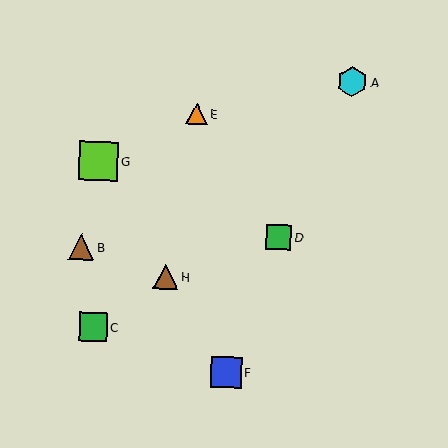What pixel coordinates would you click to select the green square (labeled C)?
Click at (93, 327) to select the green square C.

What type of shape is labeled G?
Shape G is a lime square.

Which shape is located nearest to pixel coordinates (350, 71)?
The cyan hexagon (labeled A) at (353, 82) is nearest to that location.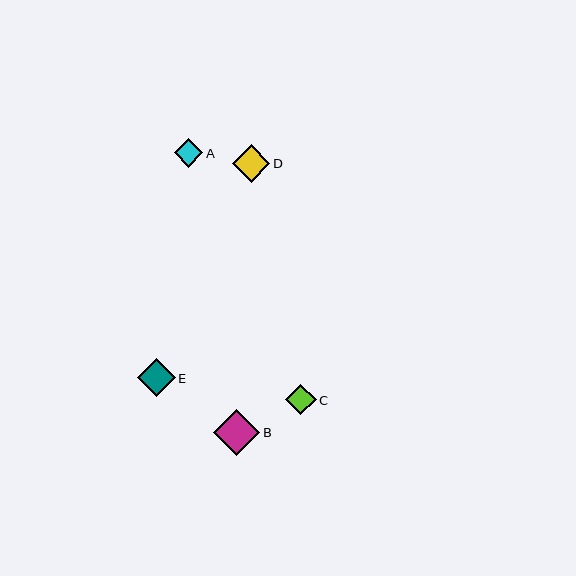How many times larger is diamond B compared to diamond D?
Diamond B is approximately 1.2 times the size of diamond D.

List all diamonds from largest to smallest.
From largest to smallest: B, E, D, C, A.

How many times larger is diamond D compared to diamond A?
Diamond D is approximately 1.3 times the size of diamond A.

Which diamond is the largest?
Diamond B is the largest with a size of approximately 46 pixels.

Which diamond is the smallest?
Diamond A is the smallest with a size of approximately 29 pixels.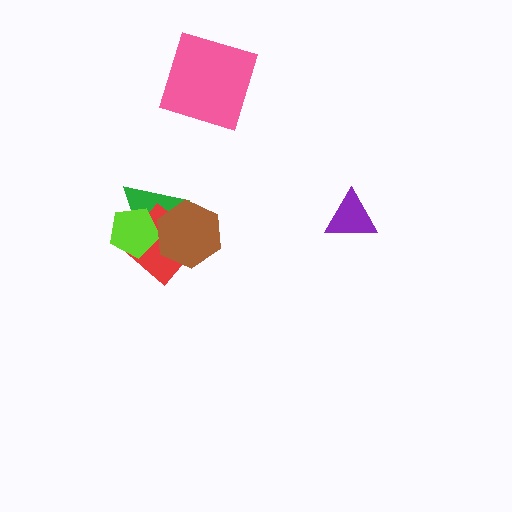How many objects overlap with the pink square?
0 objects overlap with the pink square.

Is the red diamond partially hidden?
Yes, it is partially covered by another shape.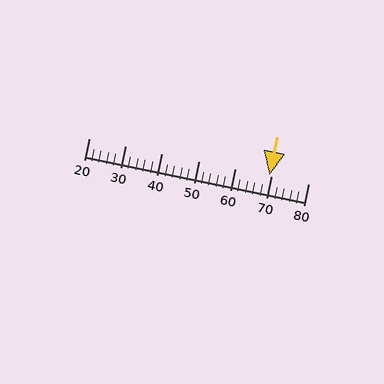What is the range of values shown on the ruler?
The ruler shows values from 20 to 80.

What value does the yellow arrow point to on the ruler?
The yellow arrow points to approximately 69.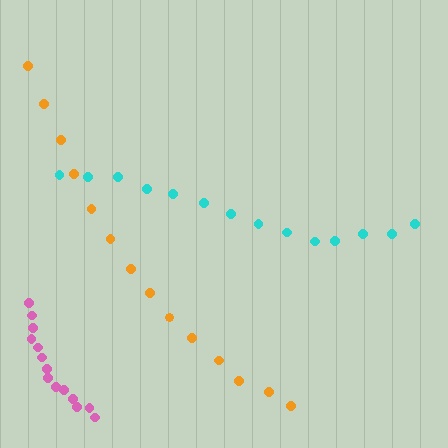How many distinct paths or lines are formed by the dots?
There are 3 distinct paths.